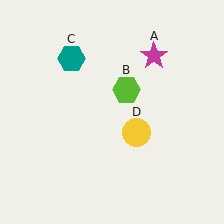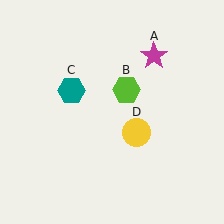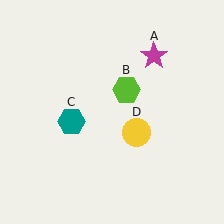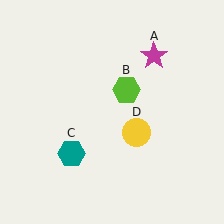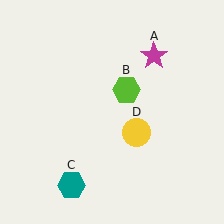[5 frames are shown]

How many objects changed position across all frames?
1 object changed position: teal hexagon (object C).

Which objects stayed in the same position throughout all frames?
Magenta star (object A) and lime hexagon (object B) and yellow circle (object D) remained stationary.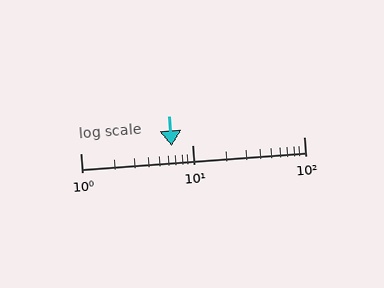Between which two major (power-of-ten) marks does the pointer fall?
The pointer is between 1 and 10.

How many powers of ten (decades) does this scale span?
The scale spans 2 decades, from 1 to 100.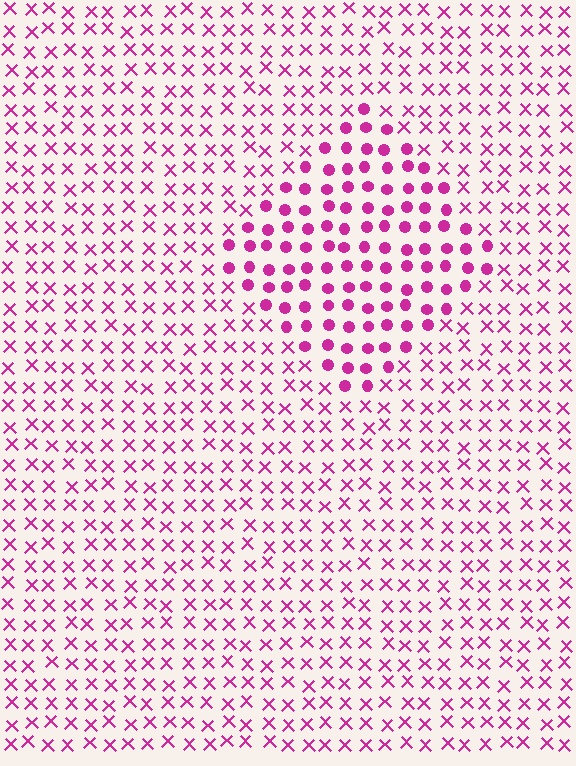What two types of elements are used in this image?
The image uses circles inside the diamond region and X marks outside it.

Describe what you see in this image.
The image is filled with small magenta elements arranged in a uniform grid. A diamond-shaped region contains circles, while the surrounding area contains X marks. The boundary is defined purely by the change in element shape.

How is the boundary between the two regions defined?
The boundary is defined by a change in element shape: circles inside vs. X marks outside. All elements share the same color and spacing.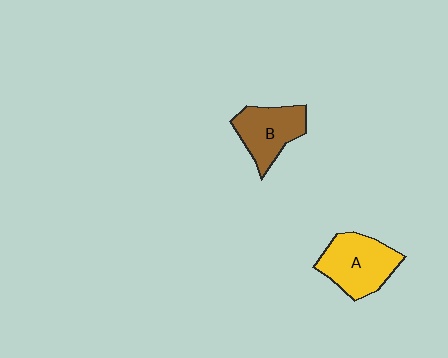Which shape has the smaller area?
Shape B (brown).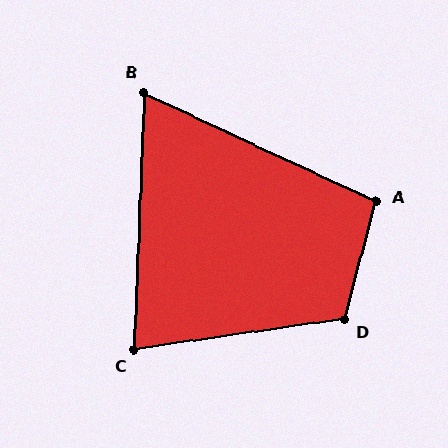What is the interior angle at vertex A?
Approximately 100 degrees (obtuse).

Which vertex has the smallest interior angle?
B, at approximately 67 degrees.